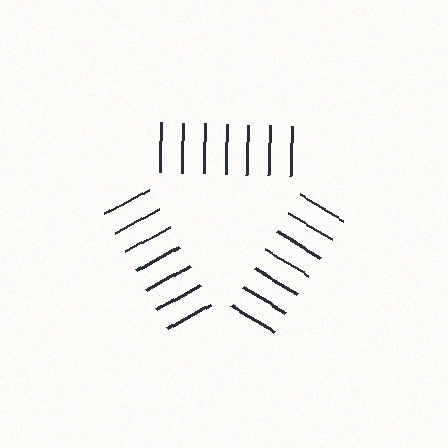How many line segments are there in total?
21 — 7 along each of the 3 edges.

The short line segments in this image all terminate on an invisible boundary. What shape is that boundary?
An illusory triangle — the line segments terminate on its edges but no continuous stroke is drawn.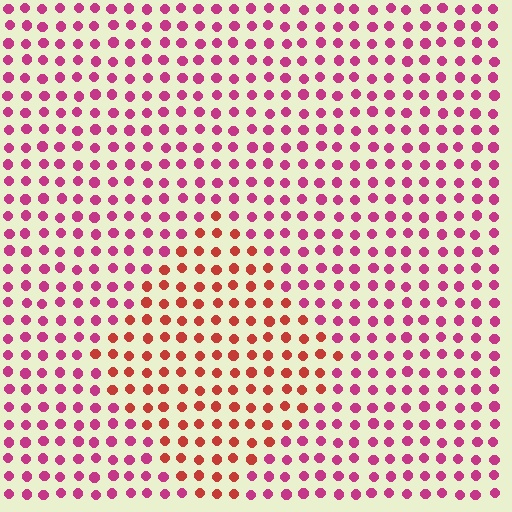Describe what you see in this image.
The image is filled with small magenta elements in a uniform arrangement. A diamond-shaped region is visible where the elements are tinted to a slightly different hue, forming a subtle color boundary.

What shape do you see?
I see a diamond.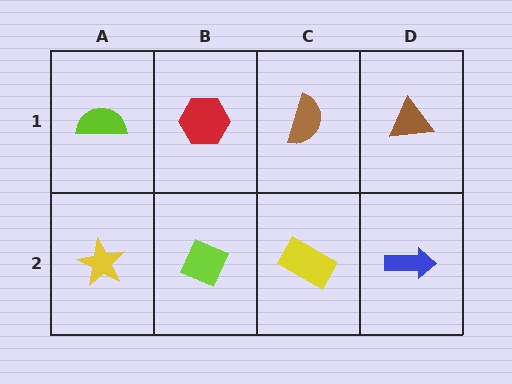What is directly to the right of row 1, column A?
A red hexagon.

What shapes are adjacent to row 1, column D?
A blue arrow (row 2, column D), a brown semicircle (row 1, column C).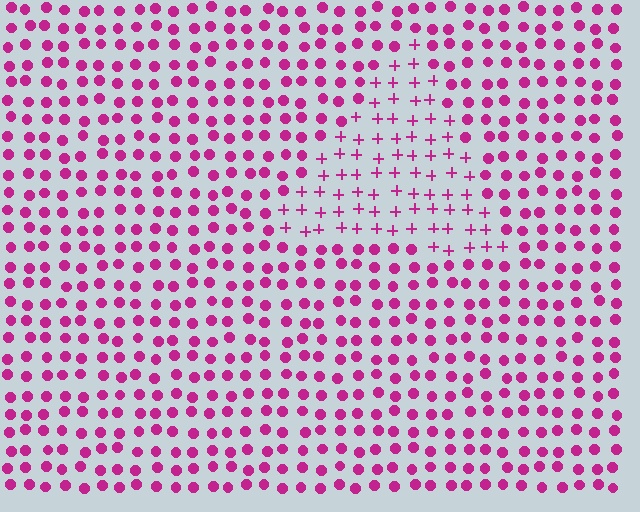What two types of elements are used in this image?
The image uses plus signs inside the triangle region and circles outside it.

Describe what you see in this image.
The image is filled with small magenta elements arranged in a uniform grid. A triangle-shaped region contains plus signs, while the surrounding area contains circles. The boundary is defined purely by the change in element shape.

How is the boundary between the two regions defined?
The boundary is defined by a change in element shape: plus signs inside vs. circles outside. All elements share the same color and spacing.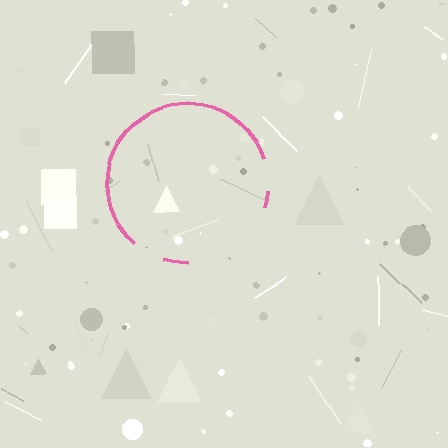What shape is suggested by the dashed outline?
The dashed outline suggests a circle.